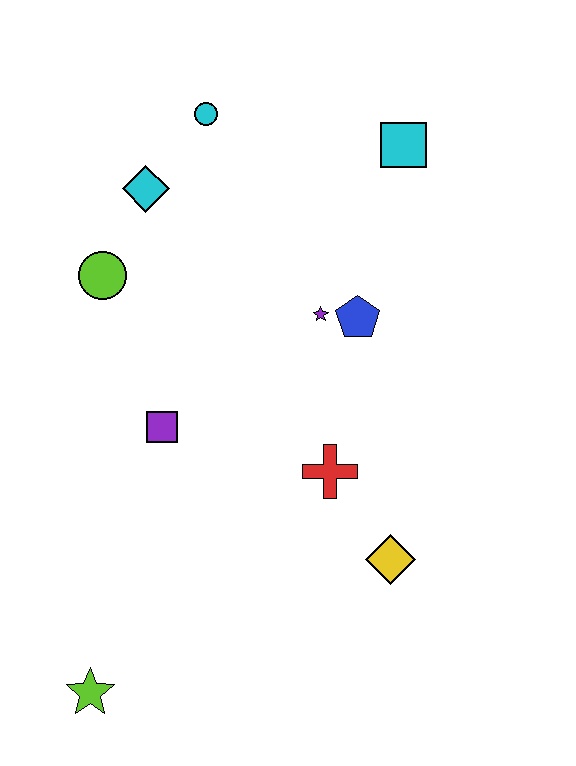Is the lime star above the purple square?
No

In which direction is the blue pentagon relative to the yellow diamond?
The blue pentagon is above the yellow diamond.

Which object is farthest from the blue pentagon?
The lime star is farthest from the blue pentagon.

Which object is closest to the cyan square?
The blue pentagon is closest to the cyan square.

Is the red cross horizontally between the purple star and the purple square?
No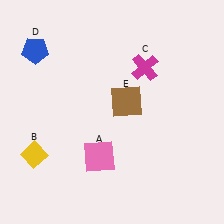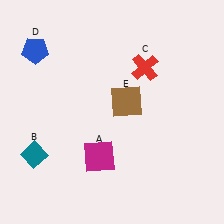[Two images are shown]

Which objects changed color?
A changed from pink to magenta. B changed from yellow to teal. C changed from magenta to red.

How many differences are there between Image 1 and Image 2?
There are 3 differences between the two images.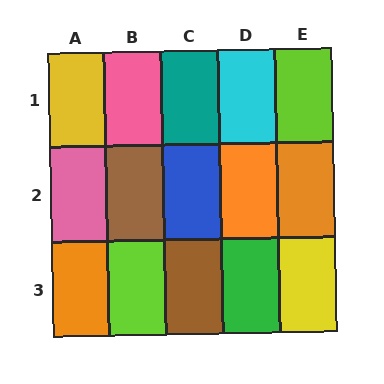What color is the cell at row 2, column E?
Orange.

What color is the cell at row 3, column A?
Orange.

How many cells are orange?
3 cells are orange.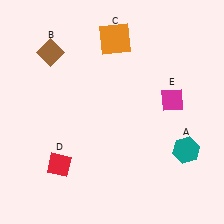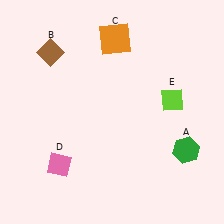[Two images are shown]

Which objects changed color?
A changed from teal to green. D changed from red to pink. E changed from magenta to lime.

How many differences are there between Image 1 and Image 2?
There are 3 differences between the two images.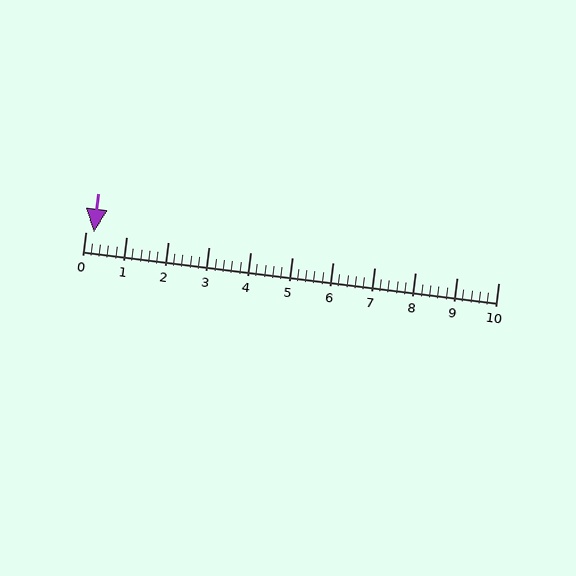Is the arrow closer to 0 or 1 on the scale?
The arrow is closer to 0.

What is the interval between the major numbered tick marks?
The major tick marks are spaced 1 units apart.